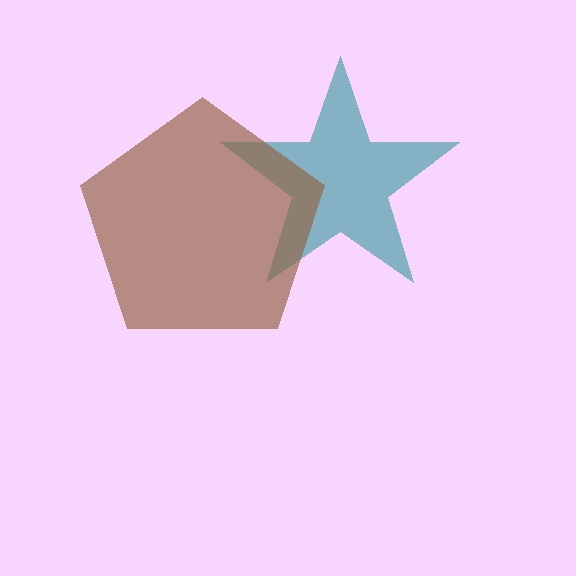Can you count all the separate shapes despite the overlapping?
Yes, there are 2 separate shapes.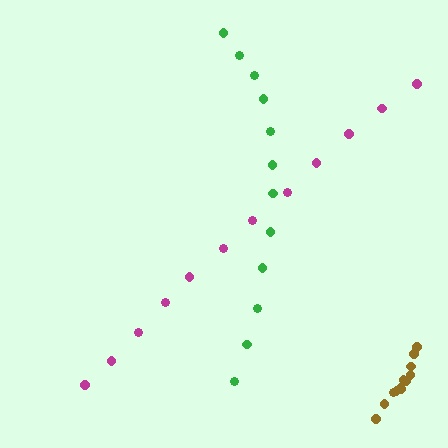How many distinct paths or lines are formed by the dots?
There are 3 distinct paths.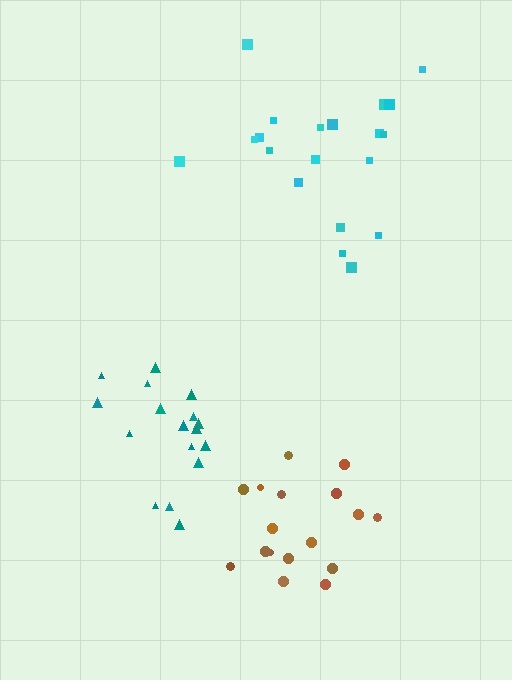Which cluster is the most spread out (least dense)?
Cyan.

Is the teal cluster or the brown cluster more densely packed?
Brown.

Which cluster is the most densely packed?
Brown.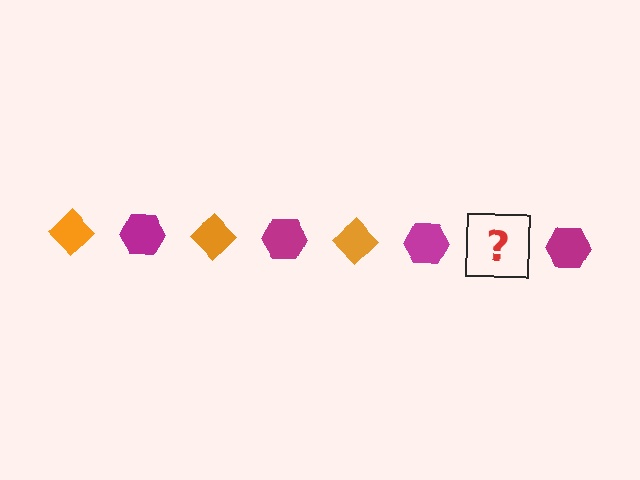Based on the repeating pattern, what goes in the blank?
The blank should be an orange diamond.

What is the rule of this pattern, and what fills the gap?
The rule is that the pattern alternates between orange diamond and magenta hexagon. The gap should be filled with an orange diamond.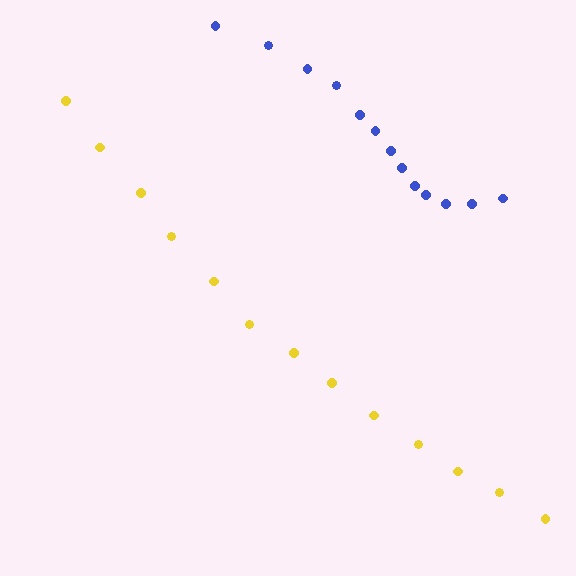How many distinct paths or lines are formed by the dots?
There are 2 distinct paths.